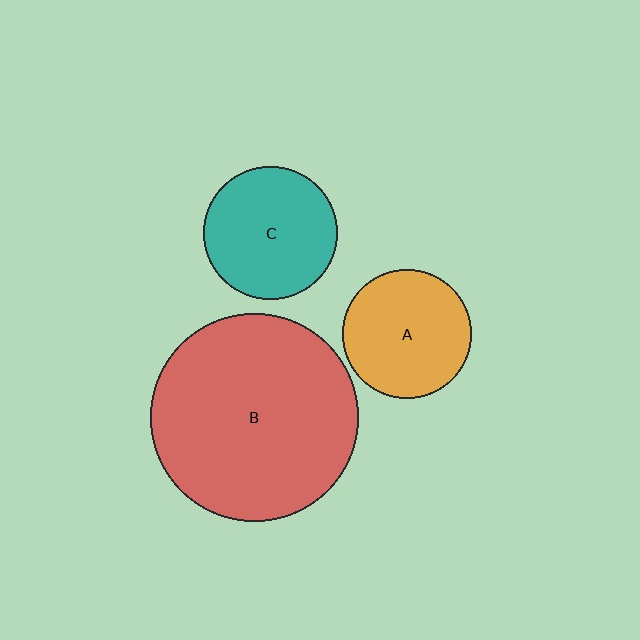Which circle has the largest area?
Circle B (red).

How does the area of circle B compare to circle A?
Approximately 2.6 times.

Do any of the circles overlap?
No, none of the circles overlap.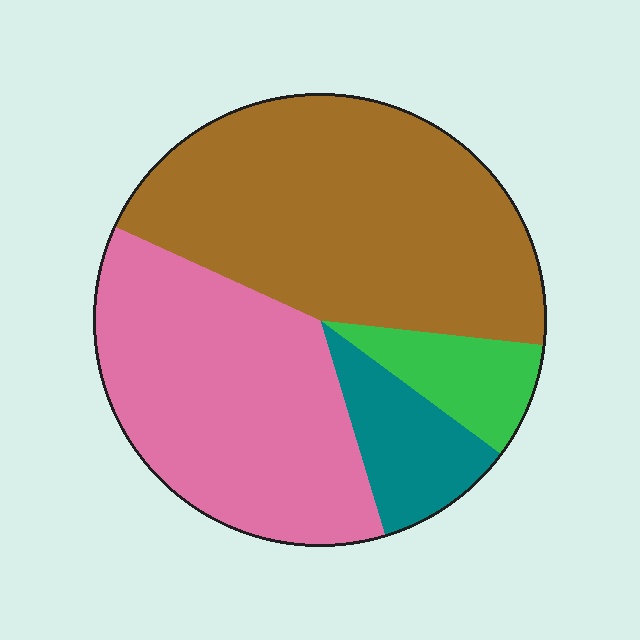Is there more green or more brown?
Brown.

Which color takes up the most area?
Brown, at roughly 45%.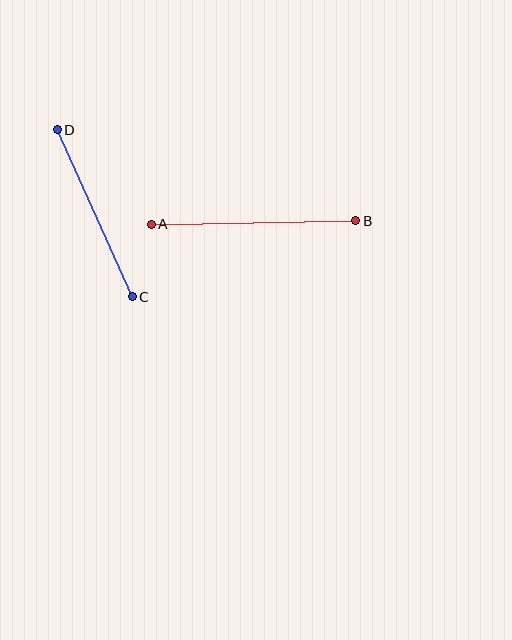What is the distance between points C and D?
The distance is approximately 183 pixels.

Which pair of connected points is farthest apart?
Points A and B are farthest apart.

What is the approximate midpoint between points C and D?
The midpoint is at approximately (95, 213) pixels.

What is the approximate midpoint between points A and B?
The midpoint is at approximately (254, 223) pixels.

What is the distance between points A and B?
The distance is approximately 205 pixels.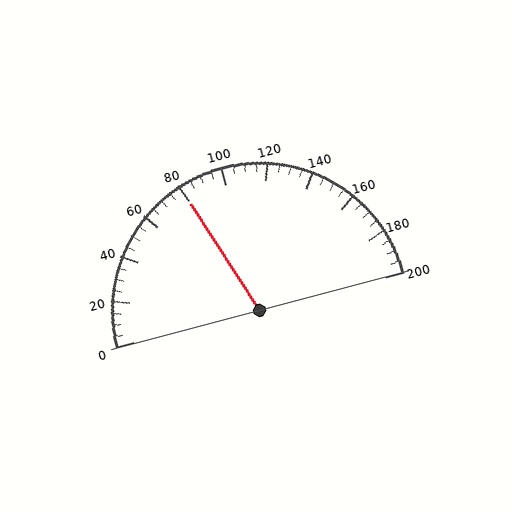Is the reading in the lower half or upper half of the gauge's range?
The reading is in the lower half of the range (0 to 200).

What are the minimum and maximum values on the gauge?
The gauge ranges from 0 to 200.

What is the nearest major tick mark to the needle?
The nearest major tick mark is 80.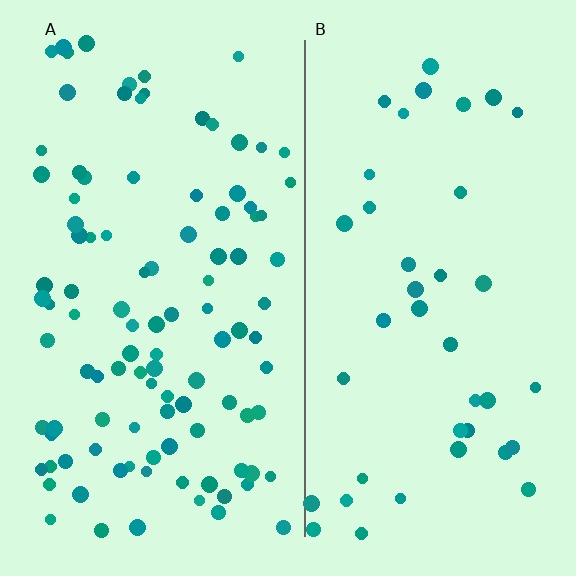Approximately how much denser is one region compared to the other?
Approximately 2.6× — region A over region B.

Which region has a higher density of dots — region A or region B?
A (the left).